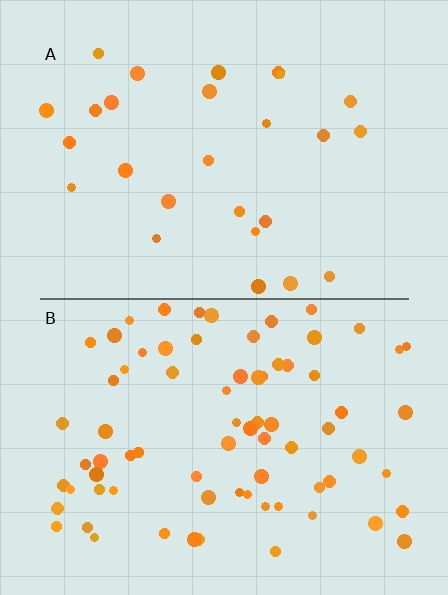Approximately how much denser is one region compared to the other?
Approximately 2.9× — region B over region A.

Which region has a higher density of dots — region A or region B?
B (the bottom).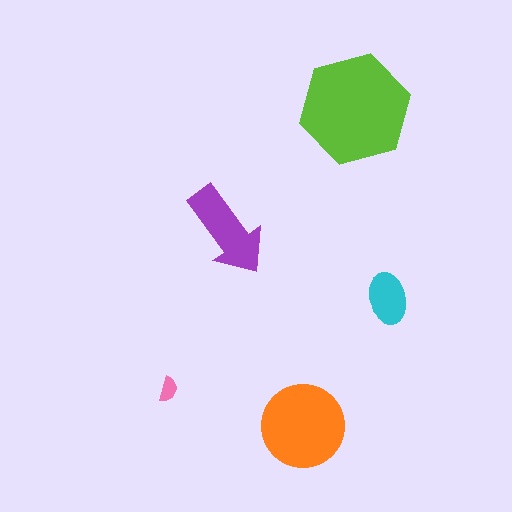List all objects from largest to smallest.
The lime hexagon, the orange circle, the purple arrow, the cyan ellipse, the pink semicircle.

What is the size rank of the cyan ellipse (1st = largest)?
4th.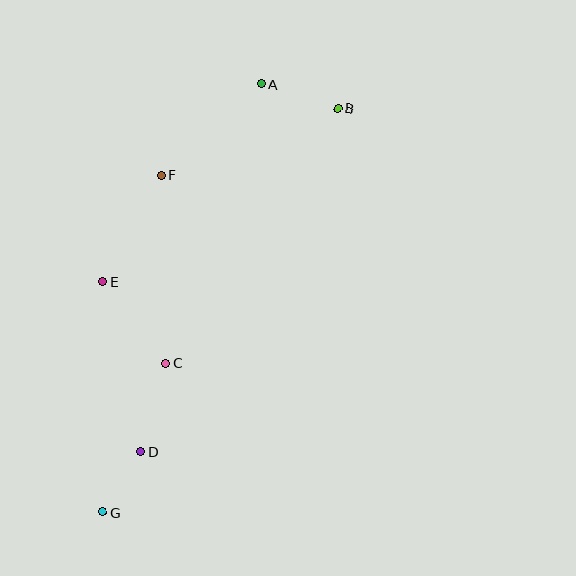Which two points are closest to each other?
Points D and G are closest to each other.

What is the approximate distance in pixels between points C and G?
The distance between C and G is approximately 162 pixels.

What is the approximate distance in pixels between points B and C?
The distance between B and C is approximately 308 pixels.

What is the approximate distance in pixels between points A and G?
The distance between A and G is approximately 457 pixels.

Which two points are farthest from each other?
Points B and G are farthest from each other.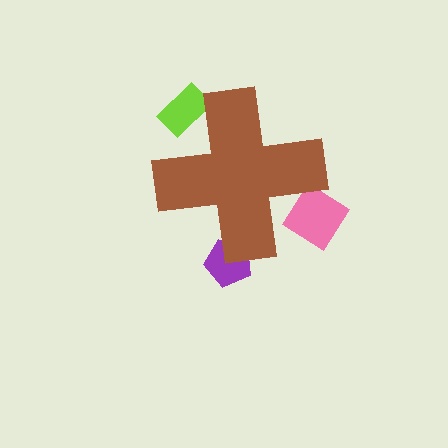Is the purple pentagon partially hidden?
Yes, the purple pentagon is partially hidden behind the brown cross.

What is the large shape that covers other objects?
A brown cross.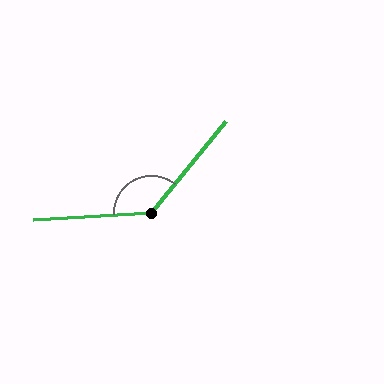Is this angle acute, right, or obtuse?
It is obtuse.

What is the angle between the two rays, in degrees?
Approximately 133 degrees.